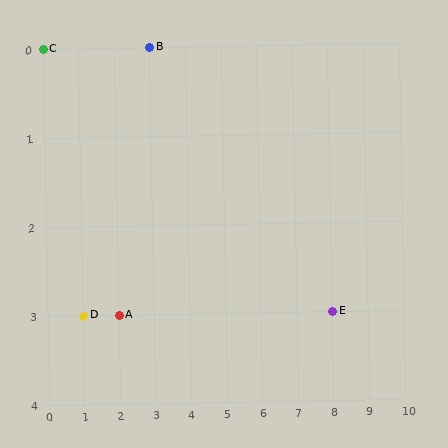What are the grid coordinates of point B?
Point B is at grid coordinates (3, 0).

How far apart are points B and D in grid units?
Points B and D are 2 columns and 3 rows apart (about 3.6 grid units diagonally).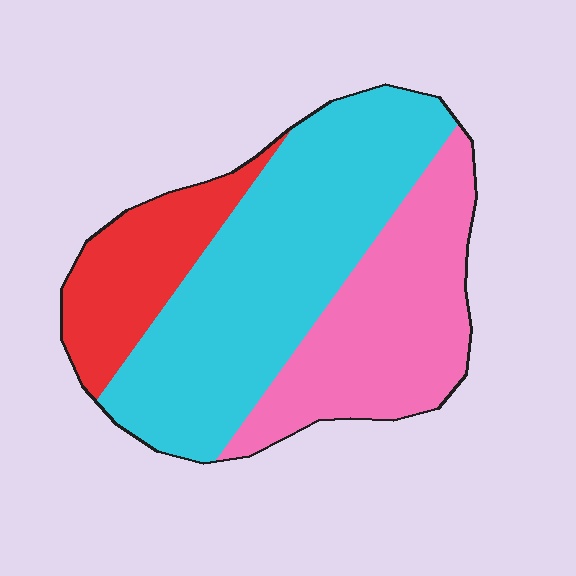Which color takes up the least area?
Red, at roughly 20%.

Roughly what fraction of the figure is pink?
Pink covers around 30% of the figure.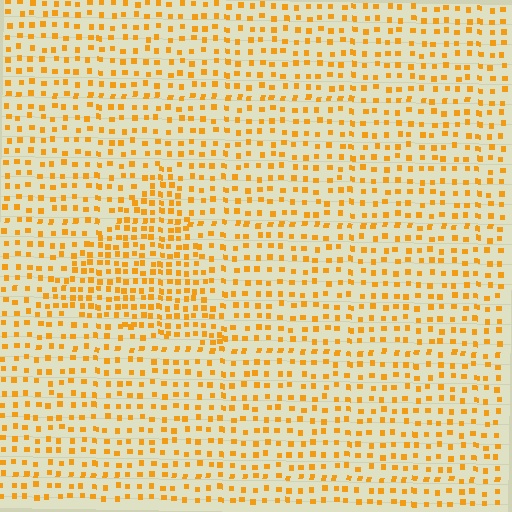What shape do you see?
I see a triangle.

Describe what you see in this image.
The image contains small orange elements arranged at two different densities. A triangle-shaped region is visible where the elements are more densely packed than the surrounding area.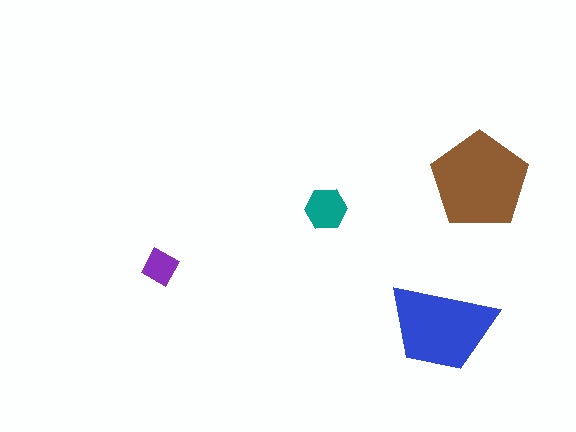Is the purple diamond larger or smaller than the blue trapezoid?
Smaller.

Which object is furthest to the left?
The purple diamond is leftmost.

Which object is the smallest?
The purple diamond.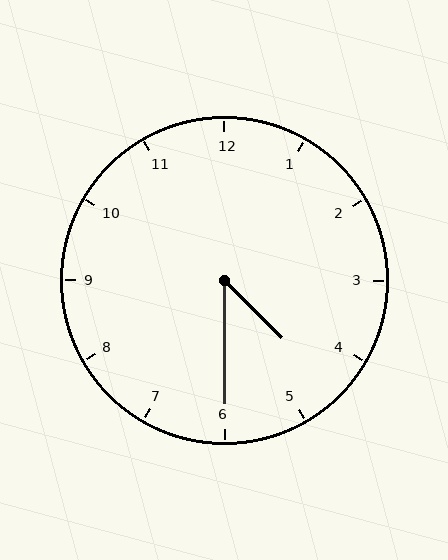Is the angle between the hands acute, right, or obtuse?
It is acute.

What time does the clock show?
4:30.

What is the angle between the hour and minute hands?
Approximately 45 degrees.